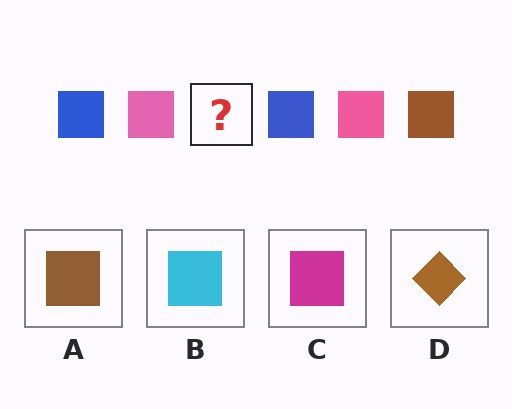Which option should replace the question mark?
Option A.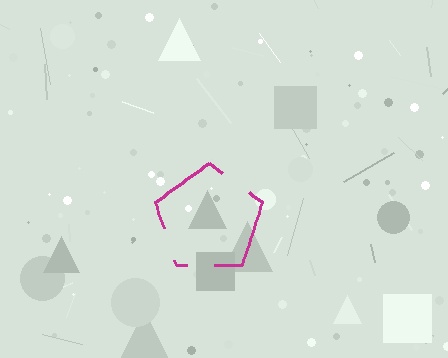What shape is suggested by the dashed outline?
The dashed outline suggests a pentagon.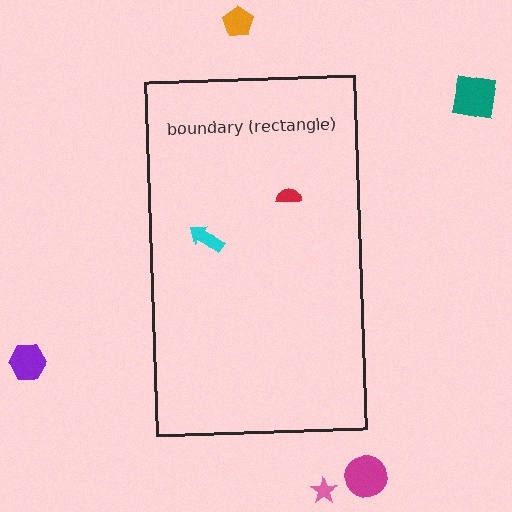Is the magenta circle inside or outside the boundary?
Outside.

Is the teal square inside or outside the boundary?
Outside.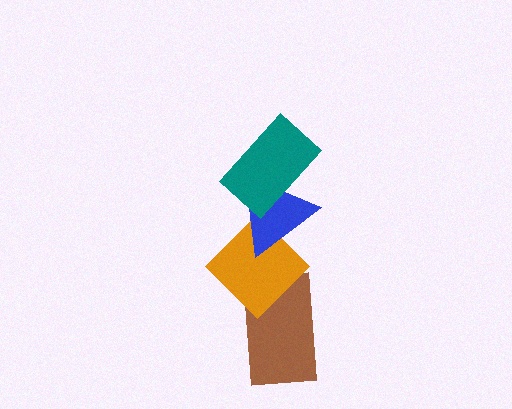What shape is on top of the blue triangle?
The teal rectangle is on top of the blue triangle.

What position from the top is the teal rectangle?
The teal rectangle is 1st from the top.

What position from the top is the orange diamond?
The orange diamond is 3rd from the top.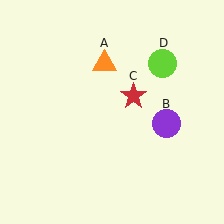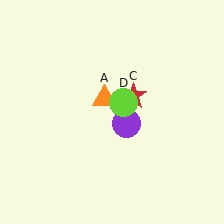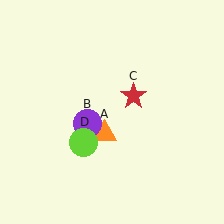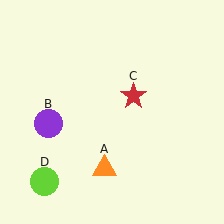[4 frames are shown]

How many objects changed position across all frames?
3 objects changed position: orange triangle (object A), purple circle (object B), lime circle (object D).